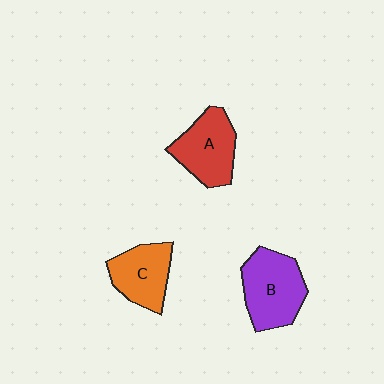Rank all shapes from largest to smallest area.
From largest to smallest: B (purple), A (red), C (orange).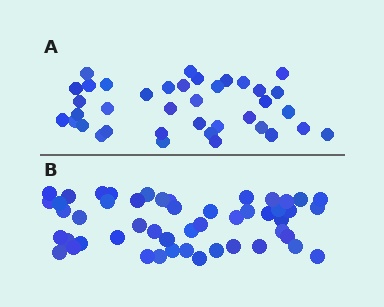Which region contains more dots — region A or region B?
Region B (the bottom region) has more dots.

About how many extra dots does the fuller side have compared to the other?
Region B has roughly 12 or so more dots than region A.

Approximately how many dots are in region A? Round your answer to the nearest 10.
About 40 dots. (The exact count is 38, which rounds to 40.)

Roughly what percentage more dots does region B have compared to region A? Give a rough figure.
About 30% more.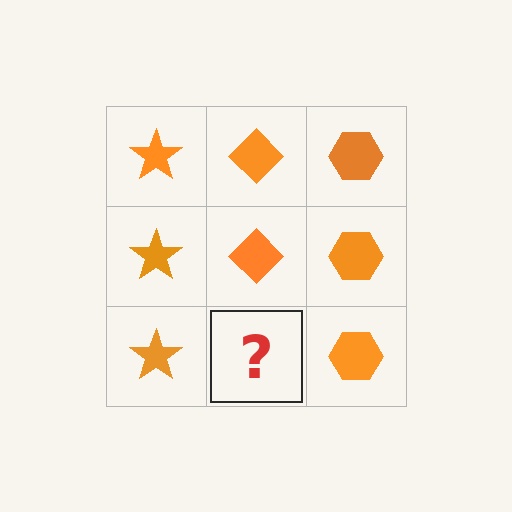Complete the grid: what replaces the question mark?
The question mark should be replaced with an orange diamond.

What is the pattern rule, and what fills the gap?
The rule is that each column has a consistent shape. The gap should be filled with an orange diamond.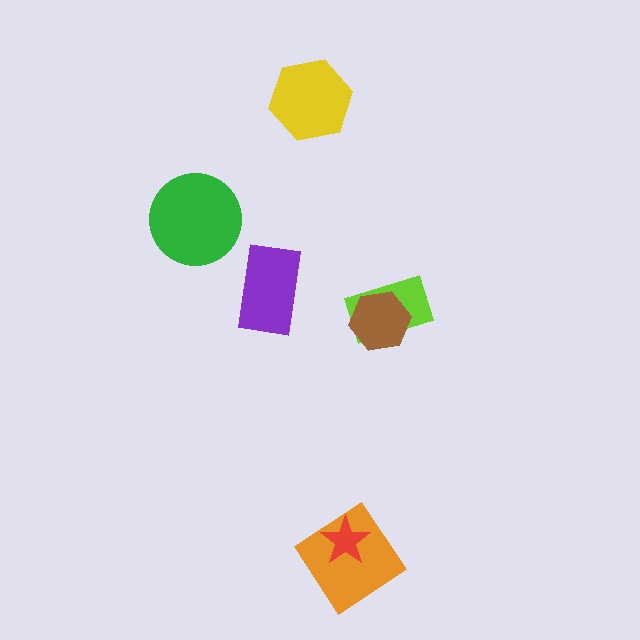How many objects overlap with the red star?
1 object overlaps with the red star.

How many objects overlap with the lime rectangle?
1 object overlaps with the lime rectangle.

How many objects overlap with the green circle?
0 objects overlap with the green circle.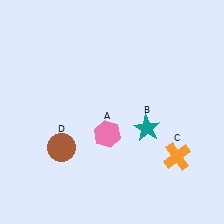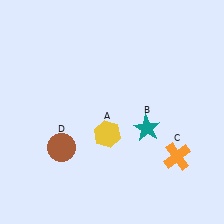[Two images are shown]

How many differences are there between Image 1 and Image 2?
There is 1 difference between the two images.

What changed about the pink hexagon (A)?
In Image 1, A is pink. In Image 2, it changed to yellow.